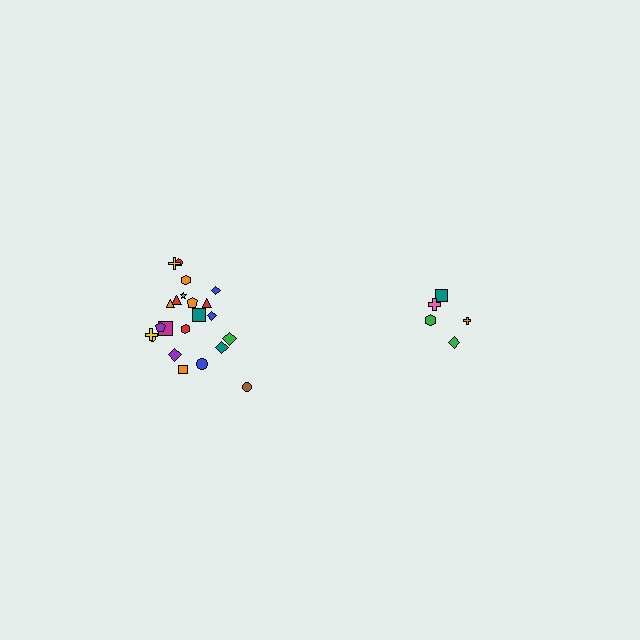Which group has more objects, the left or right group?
The left group.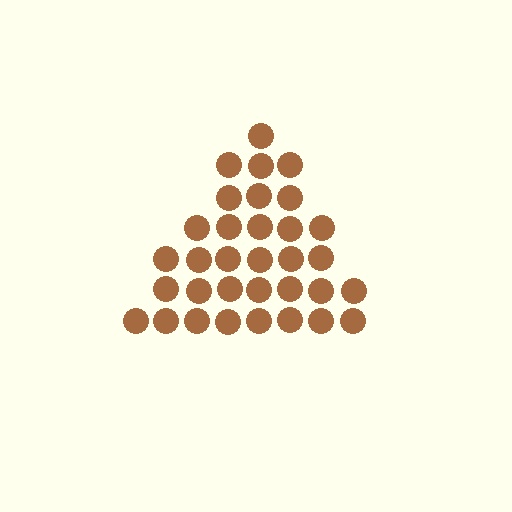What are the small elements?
The small elements are circles.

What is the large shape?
The large shape is a triangle.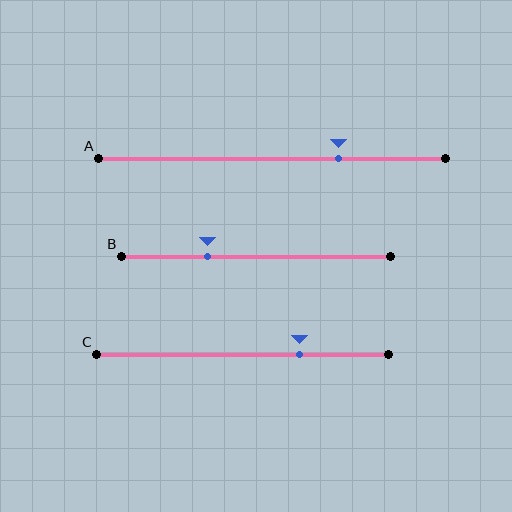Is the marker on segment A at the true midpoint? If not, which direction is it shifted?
No, the marker on segment A is shifted to the right by about 19% of the segment length.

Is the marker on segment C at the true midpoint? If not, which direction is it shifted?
No, the marker on segment C is shifted to the right by about 20% of the segment length.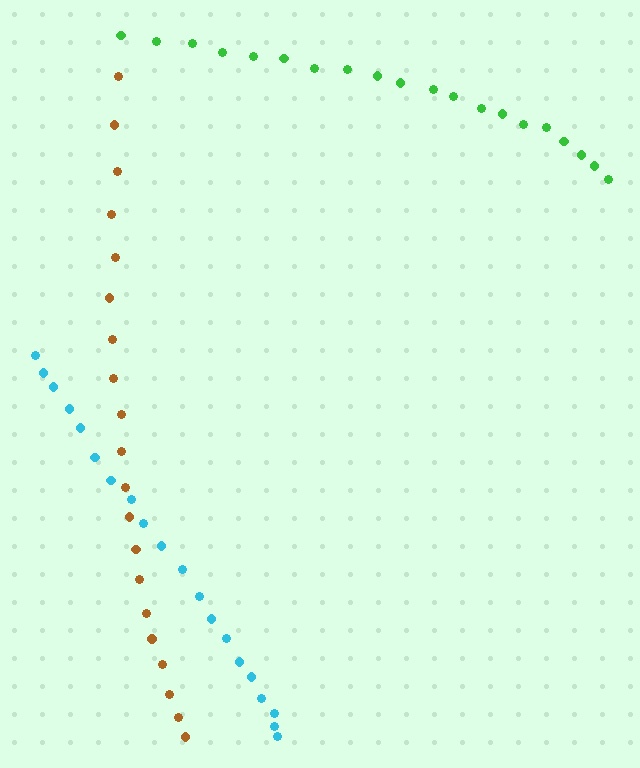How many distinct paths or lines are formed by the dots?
There are 3 distinct paths.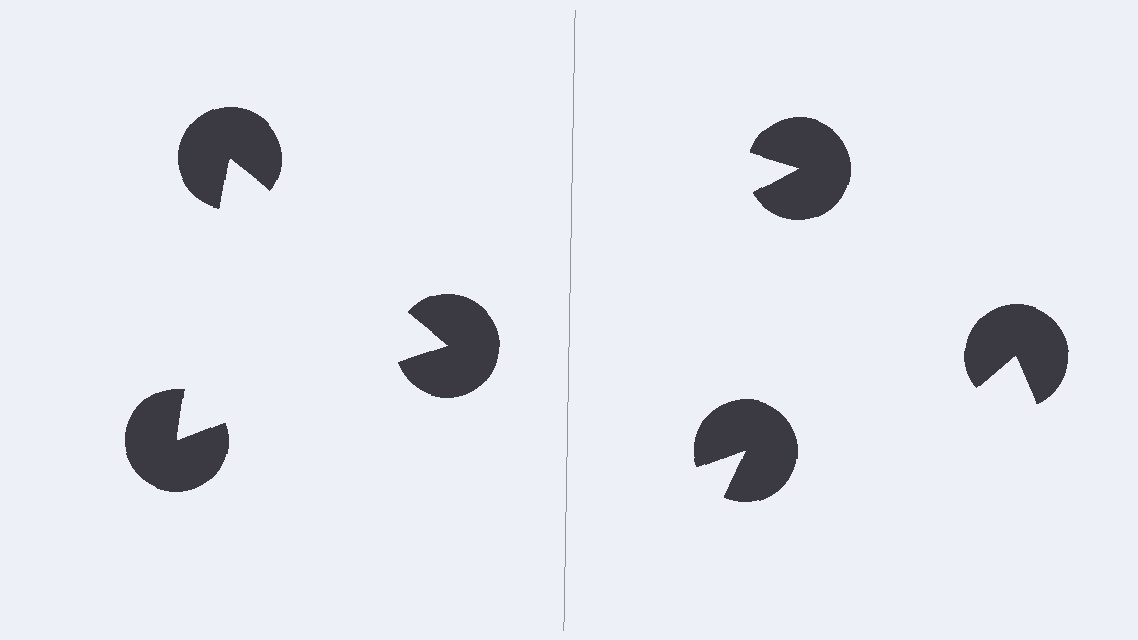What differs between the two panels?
The pac-man discs are positioned identically on both sides; only the wedge orientations differ. On the left they align to a triangle; on the right they are misaligned.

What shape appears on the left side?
An illusory triangle.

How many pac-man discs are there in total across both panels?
6 — 3 on each side.